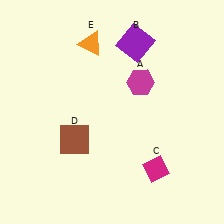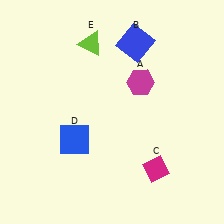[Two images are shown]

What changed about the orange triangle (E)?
In Image 1, E is orange. In Image 2, it changed to lime.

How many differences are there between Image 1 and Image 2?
There are 3 differences between the two images.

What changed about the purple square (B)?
In Image 1, B is purple. In Image 2, it changed to blue.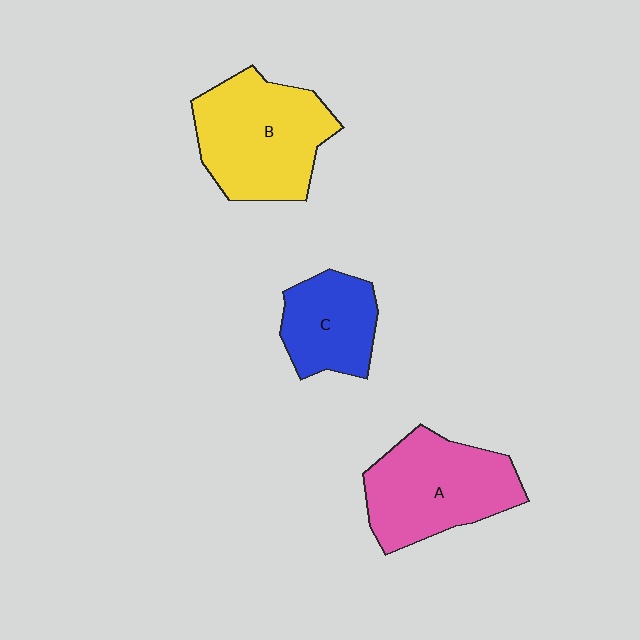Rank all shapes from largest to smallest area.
From largest to smallest: B (yellow), A (pink), C (blue).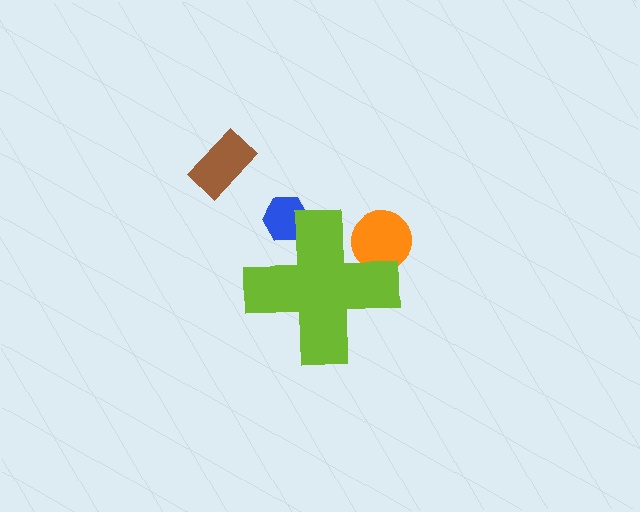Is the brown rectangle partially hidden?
No, the brown rectangle is fully visible.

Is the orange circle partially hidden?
Yes, the orange circle is partially hidden behind the lime cross.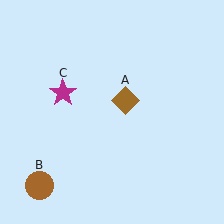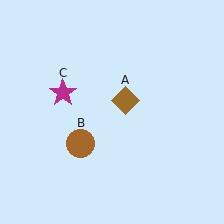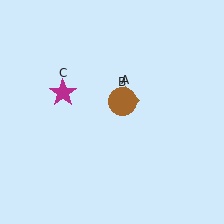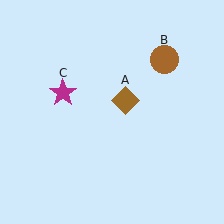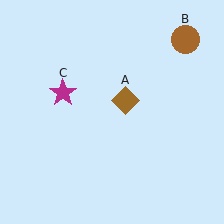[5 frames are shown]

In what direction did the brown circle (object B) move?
The brown circle (object B) moved up and to the right.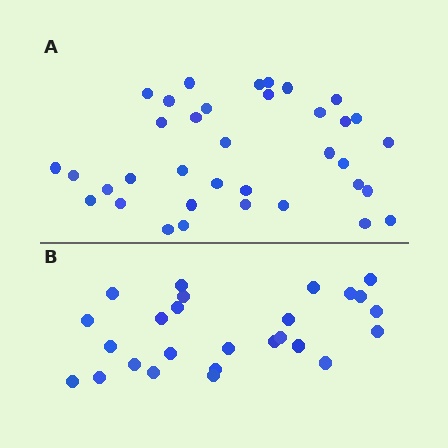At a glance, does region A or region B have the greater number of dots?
Region A (the top region) has more dots.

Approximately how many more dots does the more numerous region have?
Region A has roughly 10 or so more dots than region B.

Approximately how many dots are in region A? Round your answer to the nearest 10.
About 40 dots. (The exact count is 36, which rounds to 40.)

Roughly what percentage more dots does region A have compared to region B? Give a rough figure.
About 40% more.